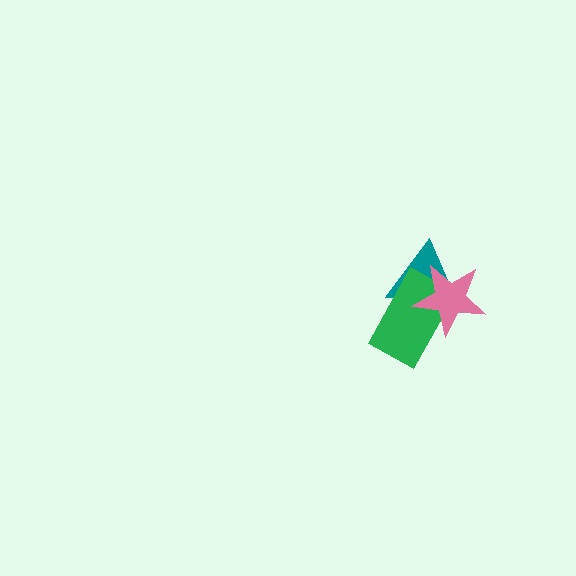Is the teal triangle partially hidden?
Yes, it is partially covered by another shape.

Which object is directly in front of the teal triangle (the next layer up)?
The green rectangle is directly in front of the teal triangle.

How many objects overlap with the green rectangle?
2 objects overlap with the green rectangle.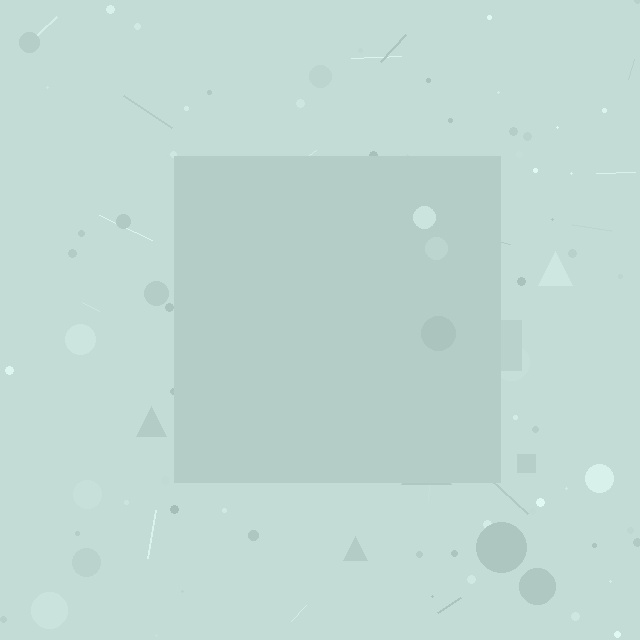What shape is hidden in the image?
A square is hidden in the image.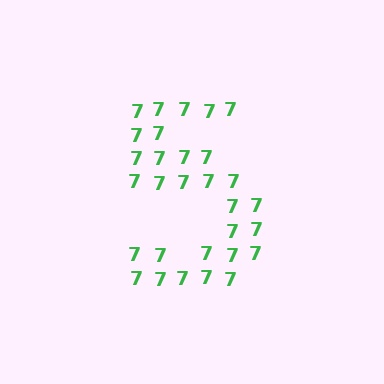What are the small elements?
The small elements are digit 7's.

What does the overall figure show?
The overall figure shows the digit 5.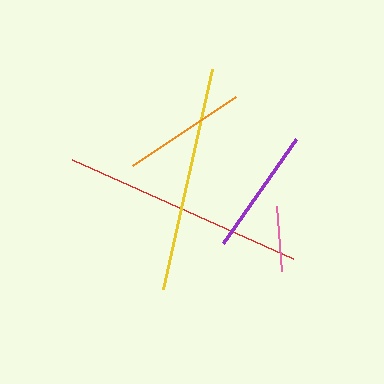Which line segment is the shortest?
The pink line is the shortest at approximately 65 pixels.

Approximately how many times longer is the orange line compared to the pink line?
The orange line is approximately 1.9 times the length of the pink line.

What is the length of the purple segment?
The purple segment is approximately 127 pixels long.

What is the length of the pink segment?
The pink segment is approximately 65 pixels long.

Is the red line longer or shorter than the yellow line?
The red line is longer than the yellow line.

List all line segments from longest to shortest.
From longest to shortest: red, yellow, purple, orange, pink.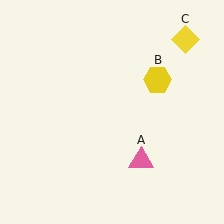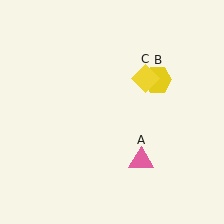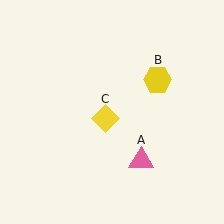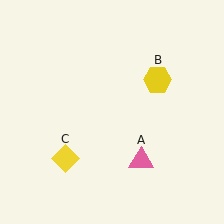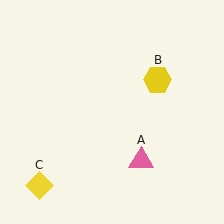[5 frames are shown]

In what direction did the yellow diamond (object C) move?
The yellow diamond (object C) moved down and to the left.